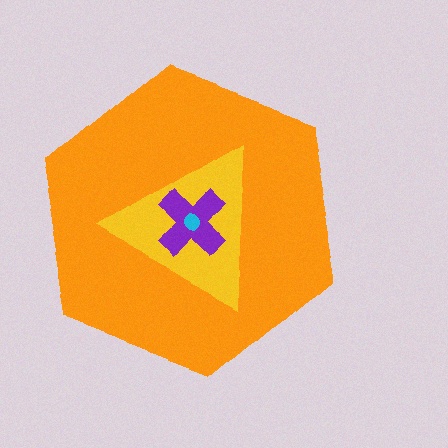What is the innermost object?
The cyan circle.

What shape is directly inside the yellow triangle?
The purple cross.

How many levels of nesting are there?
4.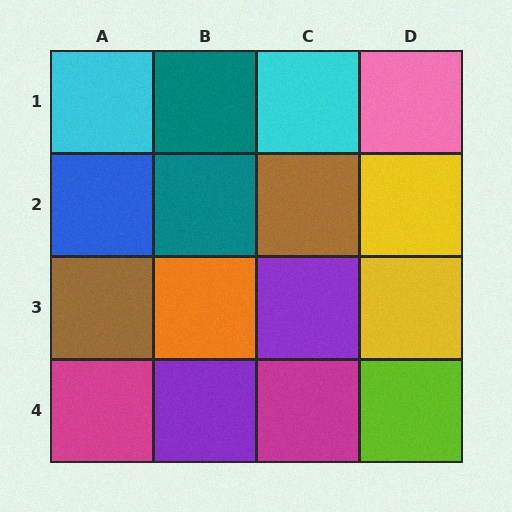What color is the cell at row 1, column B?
Teal.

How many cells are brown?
2 cells are brown.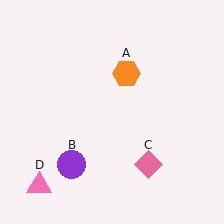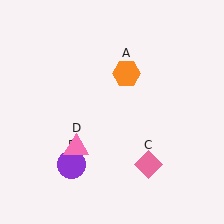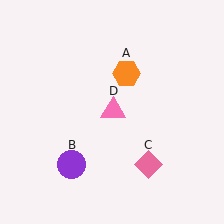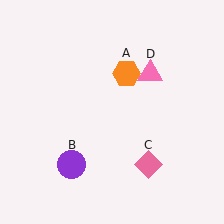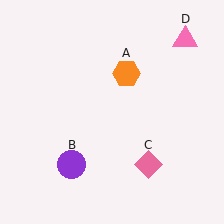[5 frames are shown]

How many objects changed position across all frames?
1 object changed position: pink triangle (object D).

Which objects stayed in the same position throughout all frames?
Orange hexagon (object A) and purple circle (object B) and pink diamond (object C) remained stationary.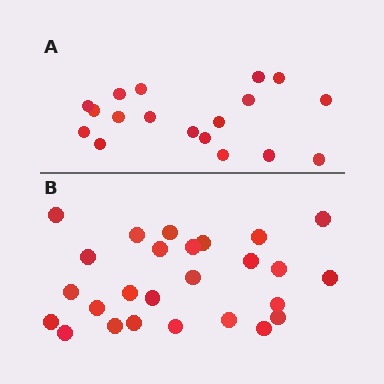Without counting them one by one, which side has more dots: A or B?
Region B (the bottom region) has more dots.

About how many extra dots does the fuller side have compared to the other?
Region B has roughly 8 or so more dots than region A.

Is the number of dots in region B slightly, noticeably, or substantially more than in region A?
Region B has noticeably more, but not dramatically so. The ratio is roughly 1.4 to 1.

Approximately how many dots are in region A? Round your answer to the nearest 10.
About 20 dots. (The exact count is 18, which rounds to 20.)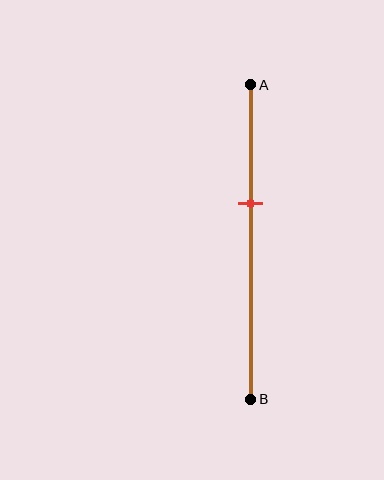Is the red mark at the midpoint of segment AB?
No, the mark is at about 40% from A, not at the 50% midpoint.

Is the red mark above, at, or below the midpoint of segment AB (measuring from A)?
The red mark is above the midpoint of segment AB.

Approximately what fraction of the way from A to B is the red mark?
The red mark is approximately 40% of the way from A to B.